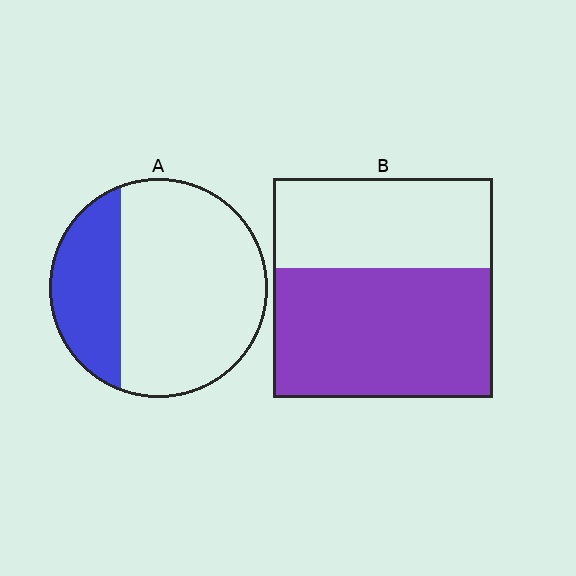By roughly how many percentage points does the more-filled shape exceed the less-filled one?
By roughly 30 percentage points (B over A).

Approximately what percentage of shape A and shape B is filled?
A is approximately 30% and B is approximately 60%.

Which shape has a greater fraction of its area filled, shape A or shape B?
Shape B.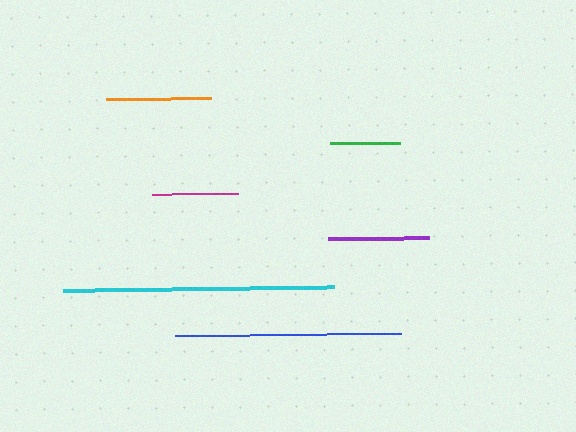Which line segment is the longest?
The cyan line is the longest at approximately 270 pixels.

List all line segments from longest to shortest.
From longest to shortest: cyan, blue, orange, purple, magenta, green.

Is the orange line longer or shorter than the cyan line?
The cyan line is longer than the orange line.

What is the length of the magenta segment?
The magenta segment is approximately 86 pixels long.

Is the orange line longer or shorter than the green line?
The orange line is longer than the green line.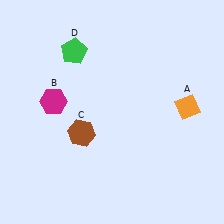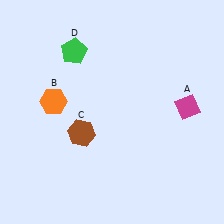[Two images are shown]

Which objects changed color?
A changed from orange to magenta. B changed from magenta to orange.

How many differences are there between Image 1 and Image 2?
There are 2 differences between the two images.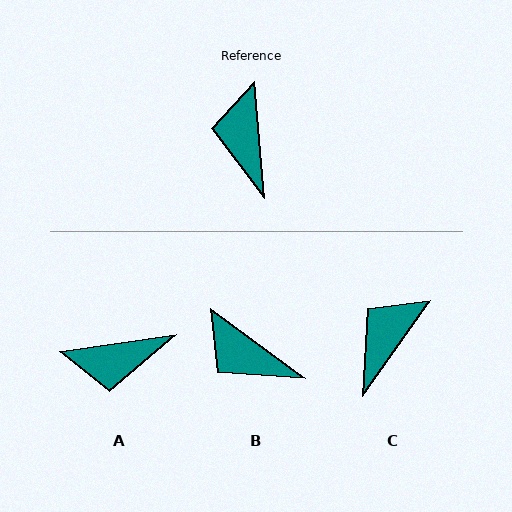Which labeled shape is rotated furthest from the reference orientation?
A, about 93 degrees away.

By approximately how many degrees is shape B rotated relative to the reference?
Approximately 48 degrees counter-clockwise.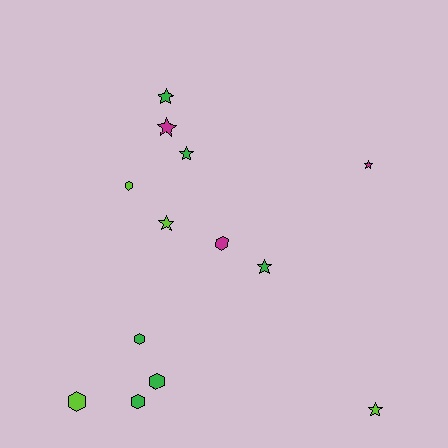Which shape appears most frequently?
Star, with 7 objects.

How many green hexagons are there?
There are 3 green hexagons.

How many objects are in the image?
There are 13 objects.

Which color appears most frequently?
Green, with 6 objects.